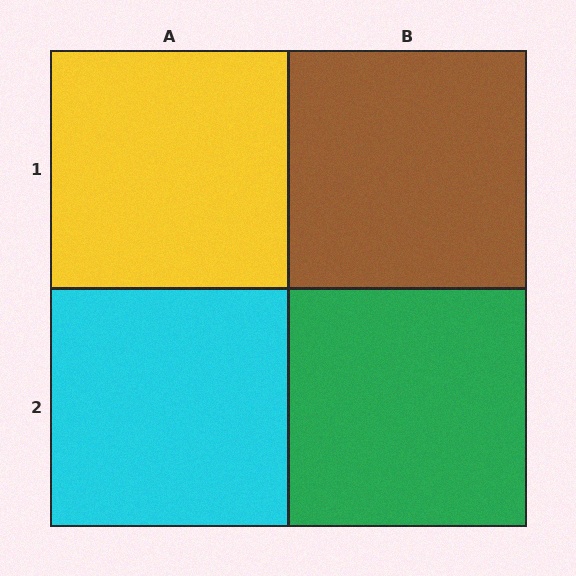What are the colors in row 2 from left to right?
Cyan, green.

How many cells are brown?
1 cell is brown.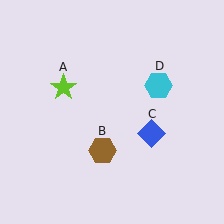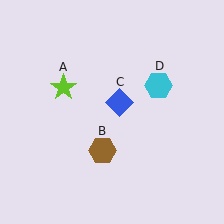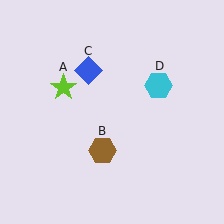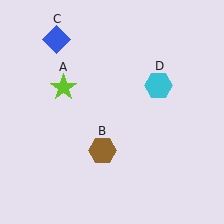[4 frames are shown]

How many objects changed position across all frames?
1 object changed position: blue diamond (object C).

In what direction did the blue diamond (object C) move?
The blue diamond (object C) moved up and to the left.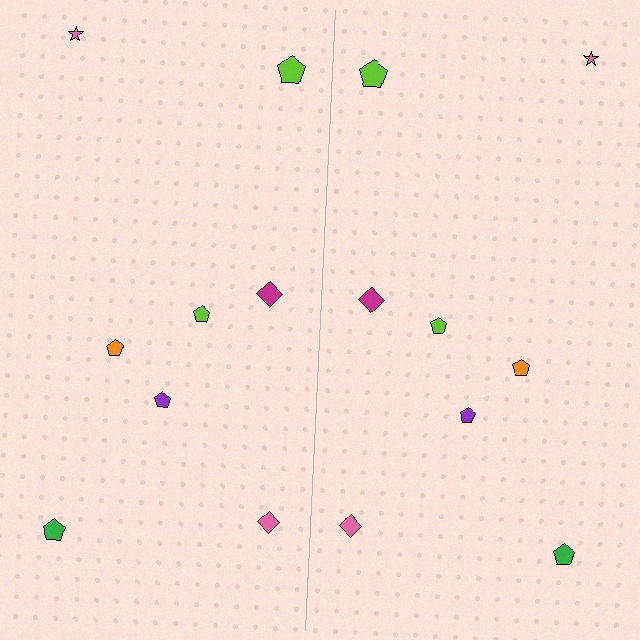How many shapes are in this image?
There are 16 shapes in this image.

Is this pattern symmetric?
Yes, this pattern has bilateral (reflection) symmetry.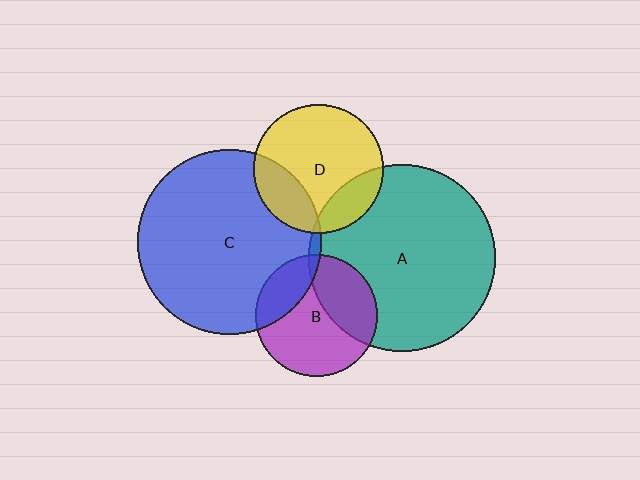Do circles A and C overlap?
Yes.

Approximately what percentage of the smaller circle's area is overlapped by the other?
Approximately 5%.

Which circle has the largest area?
Circle A (teal).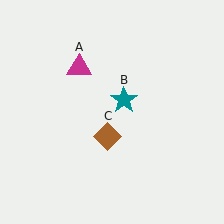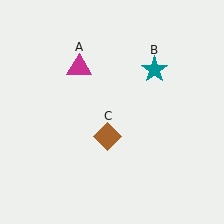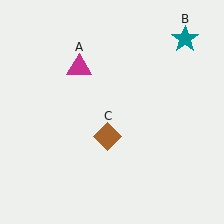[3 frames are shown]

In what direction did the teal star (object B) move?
The teal star (object B) moved up and to the right.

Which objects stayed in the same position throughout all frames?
Magenta triangle (object A) and brown diamond (object C) remained stationary.